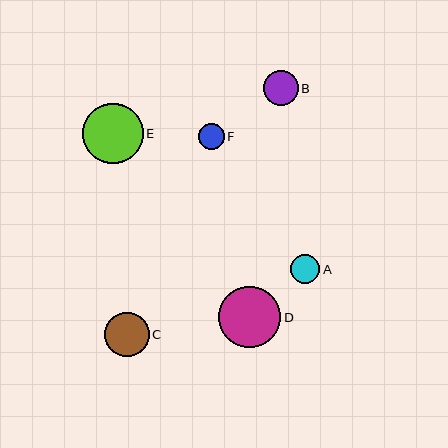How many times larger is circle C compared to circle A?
Circle C is approximately 1.5 times the size of circle A.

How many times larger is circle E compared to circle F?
Circle E is approximately 2.3 times the size of circle F.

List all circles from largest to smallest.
From largest to smallest: D, E, C, B, A, F.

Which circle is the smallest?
Circle F is the smallest with a size of approximately 26 pixels.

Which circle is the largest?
Circle D is the largest with a size of approximately 62 pixels.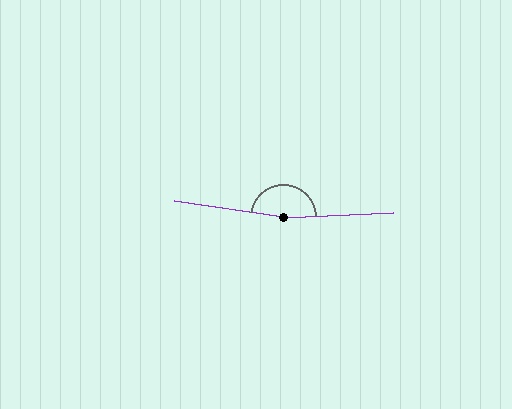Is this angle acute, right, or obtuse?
It is obtuse.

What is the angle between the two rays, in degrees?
Approximately 169 degrees.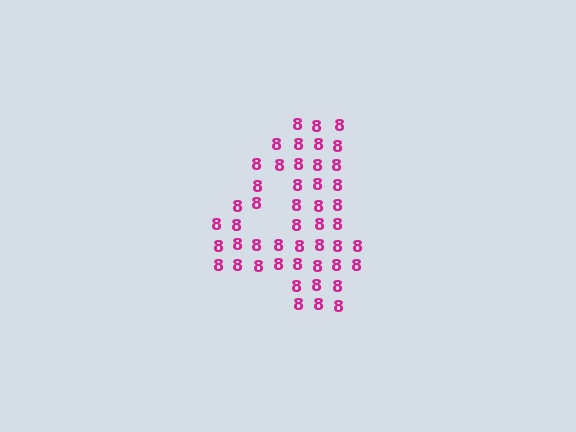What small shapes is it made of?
It is made of small digit 8's.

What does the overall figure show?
The overall figure shows the digit 4.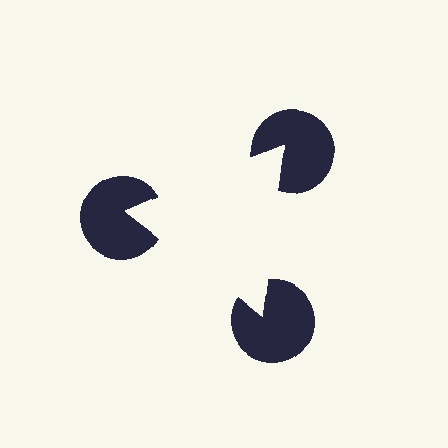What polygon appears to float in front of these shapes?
An illusory triangle — its edges are inferred from the aligned wedge cuts in the pac-man discs, not physically drawn.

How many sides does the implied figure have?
3 sides.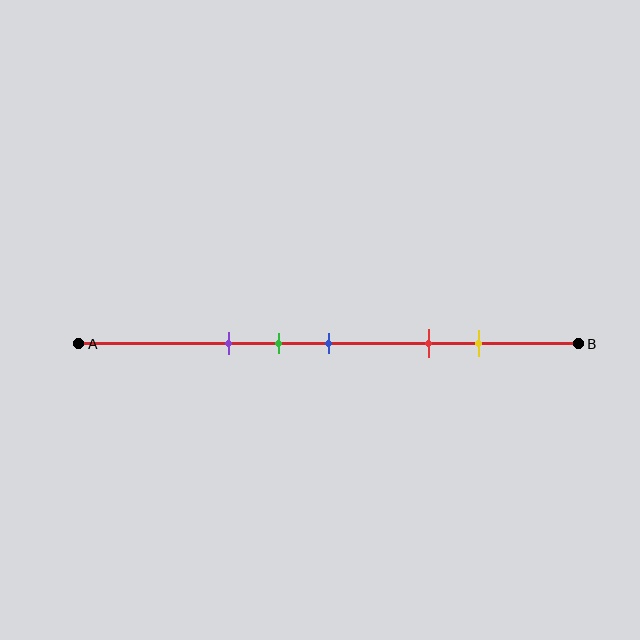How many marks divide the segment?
There are 5 marks dividing the segment.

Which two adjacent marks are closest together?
The green and blue marks are the closest adjacent pair.